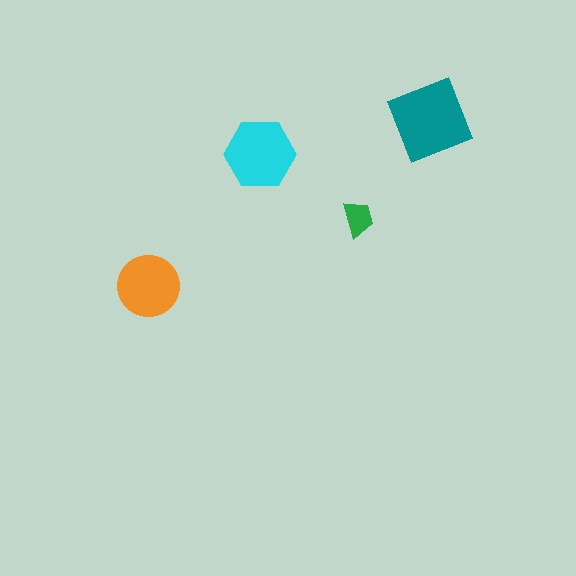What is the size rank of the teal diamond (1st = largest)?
1st.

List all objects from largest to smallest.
The teal diamond, the cyan hexagon, the orange circle, the green trapezoid.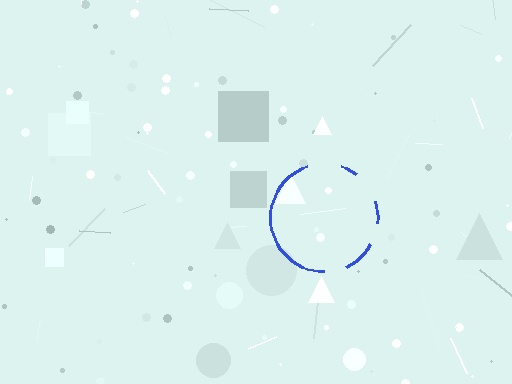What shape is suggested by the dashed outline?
The dashed outline suggests a circle.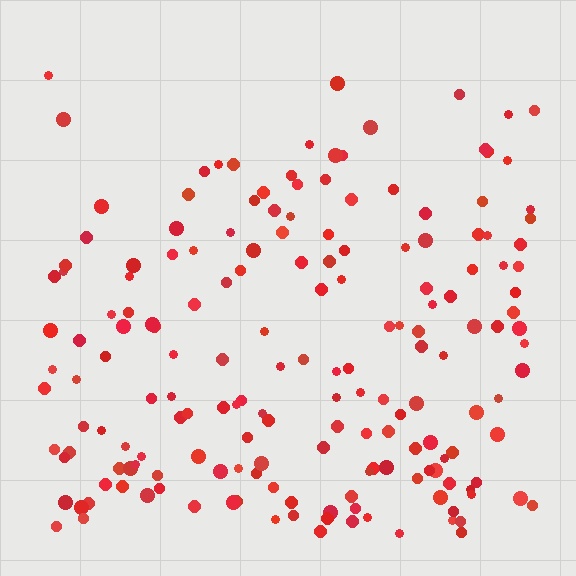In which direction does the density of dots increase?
From top to bottom, with the bottom side densest.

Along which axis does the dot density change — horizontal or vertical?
Vertical.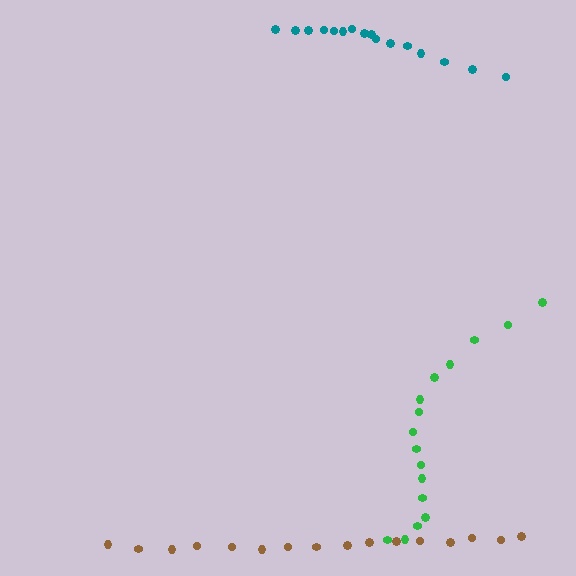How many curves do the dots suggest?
There are 3 distinct paths.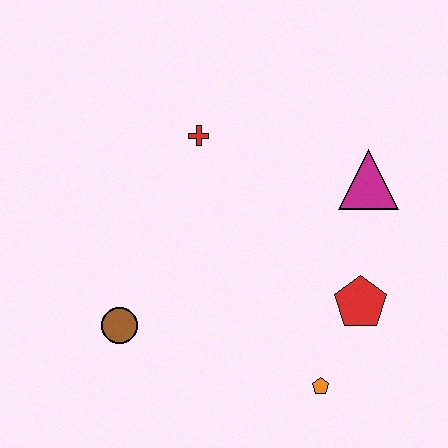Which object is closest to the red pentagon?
The orange pentagon is closest to the red pentagon.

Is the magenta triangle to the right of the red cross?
Yes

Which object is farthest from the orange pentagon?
The red cross is farthest from the orange pentagon.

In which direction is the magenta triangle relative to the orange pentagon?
The magenta triangle is above the orange pentagon.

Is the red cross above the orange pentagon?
Yes